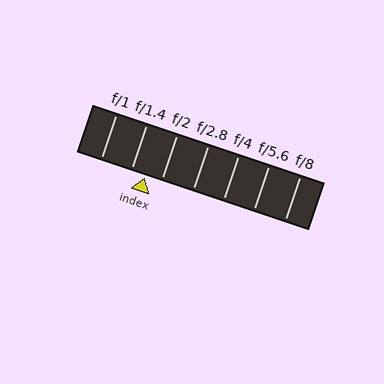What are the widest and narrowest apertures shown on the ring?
The widest aperture shown is f/1 and the narrowest is f/8.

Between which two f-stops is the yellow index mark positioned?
The index mark is between f/1.4 and f/2.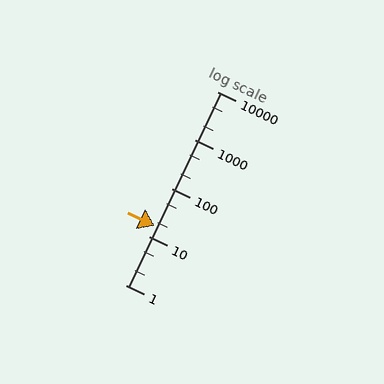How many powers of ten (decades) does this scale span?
The scale spans 4 decades, from 1 to 10000.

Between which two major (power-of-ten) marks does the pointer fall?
The pointer is between 10 and 100.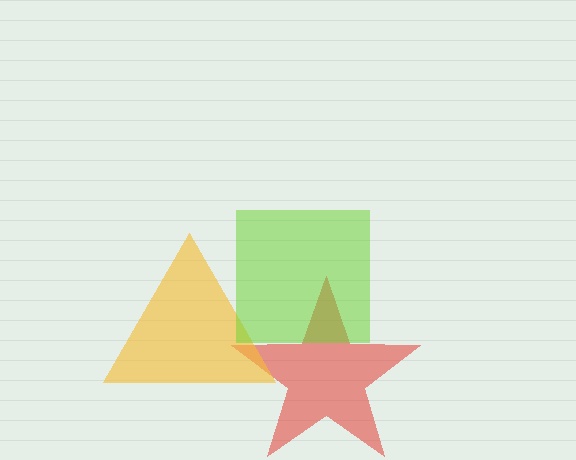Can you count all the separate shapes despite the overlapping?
Yes, there are 3 separate shapes.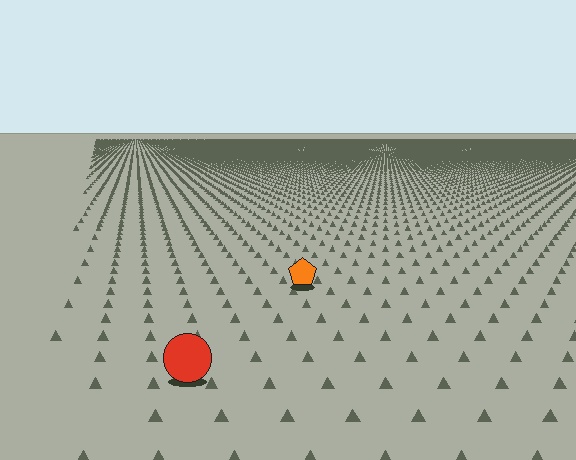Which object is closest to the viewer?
The red circle is closest. The texture marks near it are larger and more spread out.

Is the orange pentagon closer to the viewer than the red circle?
No. The red circle is closer — you can tell from the texture gradient: the ground texture is coarser near it.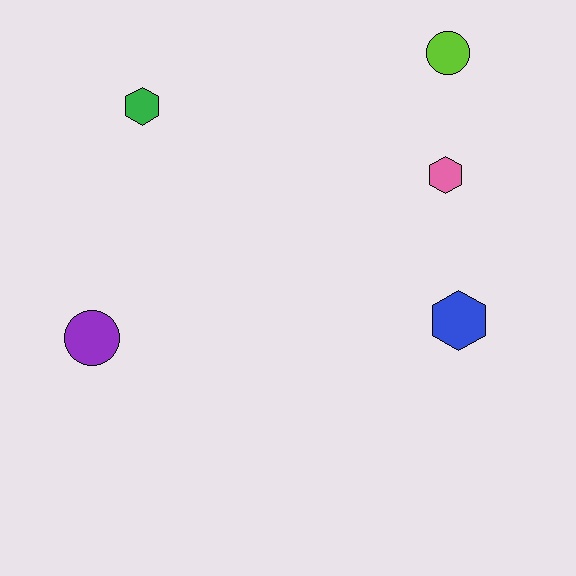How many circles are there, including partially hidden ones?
There are 2 circles.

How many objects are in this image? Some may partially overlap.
There are 5 objects.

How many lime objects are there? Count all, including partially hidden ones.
There is 1 lime object.